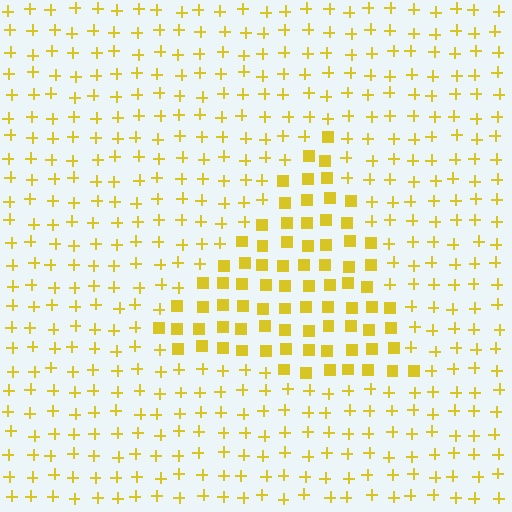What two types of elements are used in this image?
The image uses squares inside the triangle region and plus signs outside it.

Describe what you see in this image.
The image is filled with small yellow elements arranged in a uniform grid. A triangle-shaped region contains squares, while the surrounding area contains plus signs. The boundary is defined purely by the change in element shape.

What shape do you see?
I see a triangle.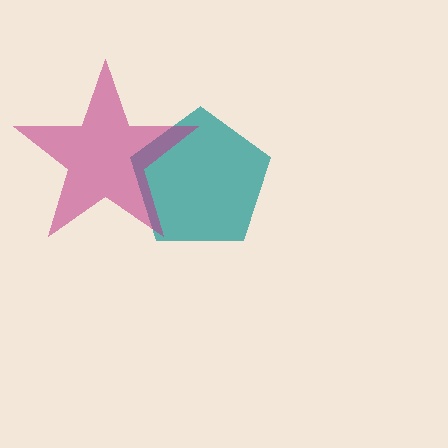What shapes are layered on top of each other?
The layered shapes are: a teal pentagon, a magenta star.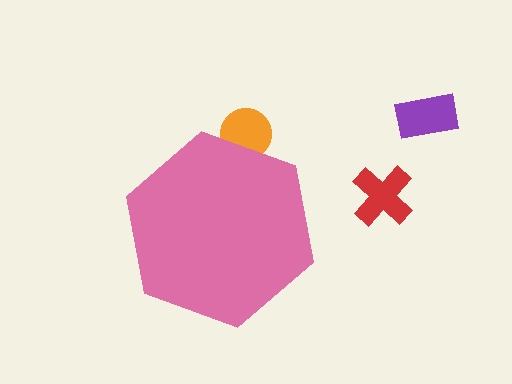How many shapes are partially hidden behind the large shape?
1 shape is partially hidden.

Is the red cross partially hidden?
No, the red cross is fully visible.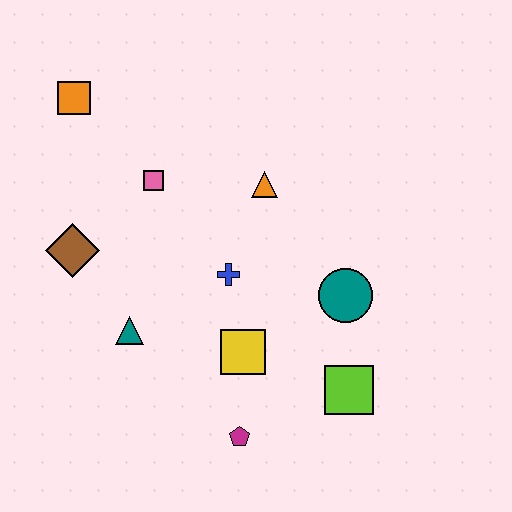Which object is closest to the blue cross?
The yellow square is closest to the blue cross.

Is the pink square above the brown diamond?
Yes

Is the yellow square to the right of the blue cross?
Yes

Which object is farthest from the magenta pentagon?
The orange square is farthest from the magenta pentagon.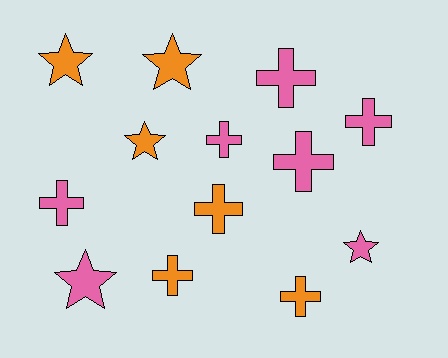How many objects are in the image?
There are 13 objects.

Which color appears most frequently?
Pink, with 7 objects.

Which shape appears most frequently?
Cross, with 8 objects.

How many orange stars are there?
There are 3 orange stars.